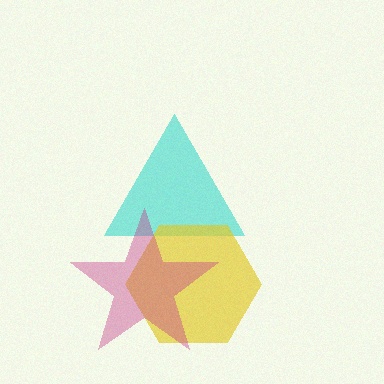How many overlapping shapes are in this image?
There are 3 overlapping shapes in the image.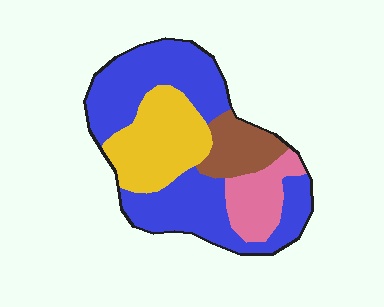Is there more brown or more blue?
Blue.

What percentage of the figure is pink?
Pink covers around 15% of the figure.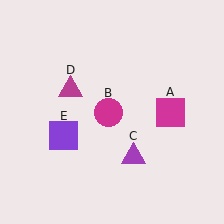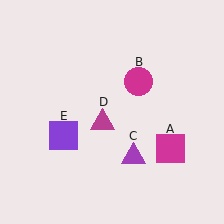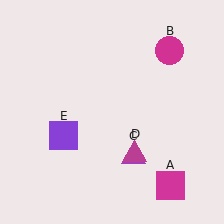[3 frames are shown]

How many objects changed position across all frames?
3 objects changed position: magenta square (object A), magenta circle (object B), magenta triangle (object D).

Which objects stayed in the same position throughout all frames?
Purple triangle (object C) and purple square (object E) remained stationary.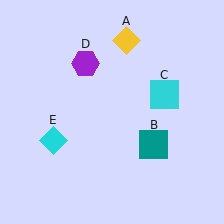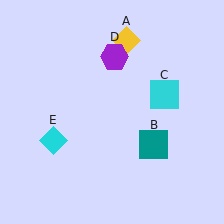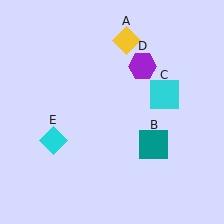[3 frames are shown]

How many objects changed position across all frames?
1 object changed position: purple hexagon (object D).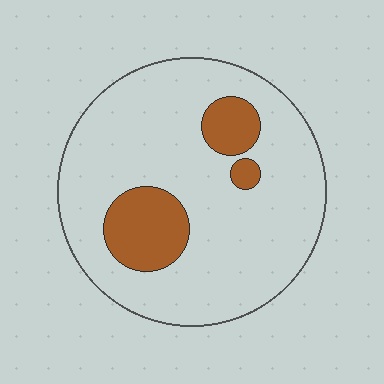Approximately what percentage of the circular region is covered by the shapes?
Approximately 15%.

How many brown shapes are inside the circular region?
3.